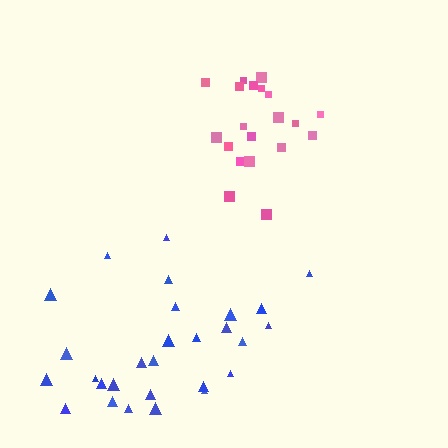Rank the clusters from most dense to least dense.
pink, blue.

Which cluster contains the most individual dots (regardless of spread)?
Blue (28).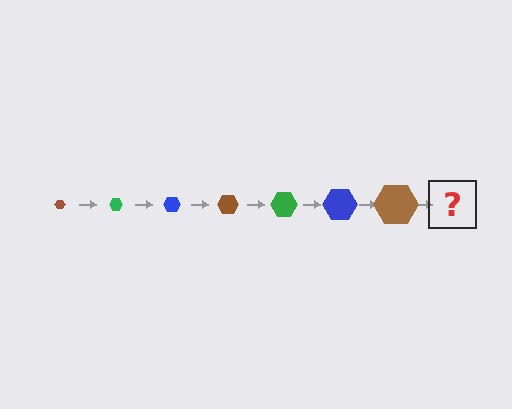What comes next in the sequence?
The next element should be a green hexagon, larger than the previous one.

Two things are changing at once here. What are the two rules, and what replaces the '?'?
The two rules are that the hexagon grows larger each step and the color cycles through brown, green, and blue. The '?' should be a green hexagon, larger than the previous one.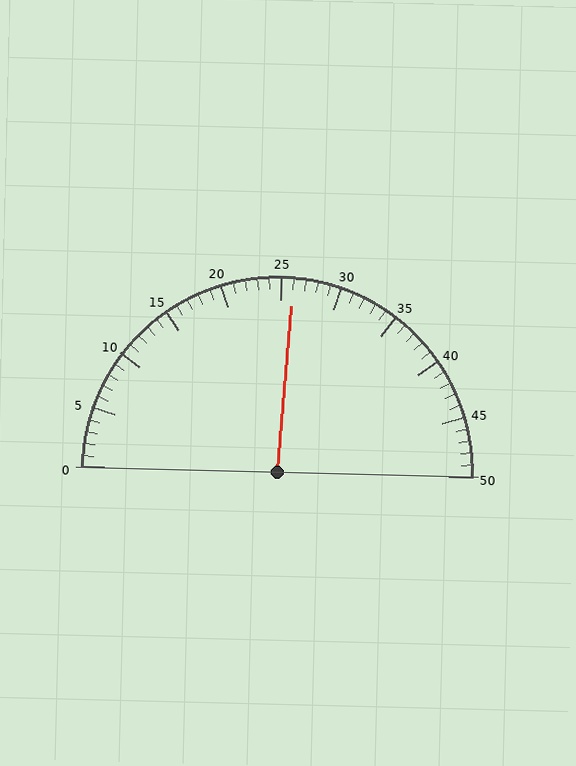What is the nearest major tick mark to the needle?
The nearest major tick mark is 25.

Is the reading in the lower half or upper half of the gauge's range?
The reading is in the upper half of the range (0 to 50).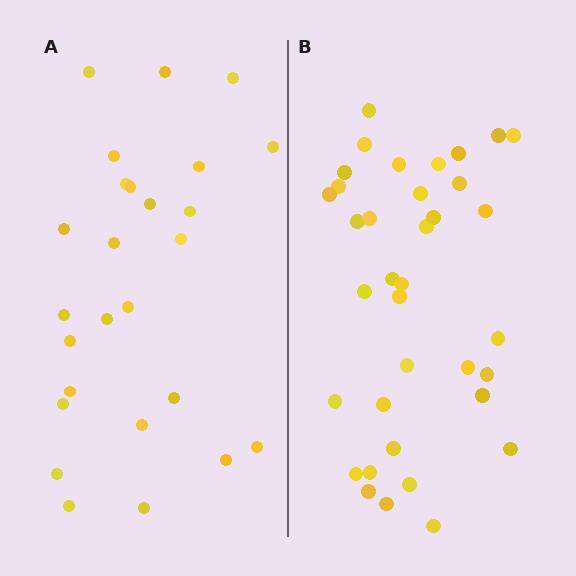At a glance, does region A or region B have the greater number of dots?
Region B (the right region) has more dots.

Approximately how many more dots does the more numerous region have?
Region B has roughly 10 or so more dots than region A.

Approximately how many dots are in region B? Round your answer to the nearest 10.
About 40 dots. (The exact count is 36, which rounds to 40.)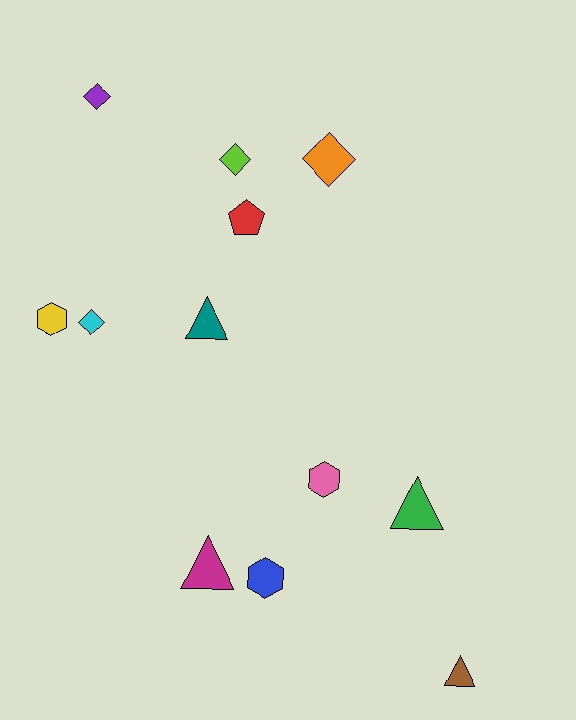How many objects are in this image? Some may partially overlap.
There are 12 objects.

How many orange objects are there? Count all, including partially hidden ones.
There is 1 orange object.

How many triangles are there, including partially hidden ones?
There are 4 triangles.